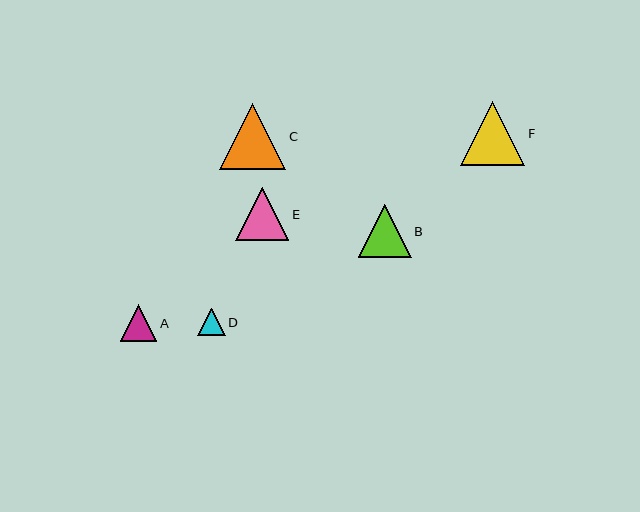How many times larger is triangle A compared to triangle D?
Triangle A is approximately 1.3 times the size of triangle D.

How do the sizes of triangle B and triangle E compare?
Triangle B and triangle E are approximately the same size.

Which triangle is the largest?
Triangle C is the largest with a size of approximately 66 pixels.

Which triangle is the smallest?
Triangle D is the smallest with a size of approximately 28 pixels.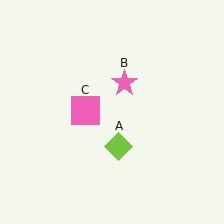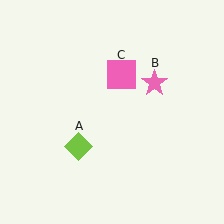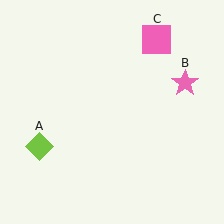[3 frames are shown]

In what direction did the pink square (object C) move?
The pink square (object C) moved up and to the right.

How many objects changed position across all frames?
3 objects changed position: lime diamond (object A), pink star (object B), pink square (object C).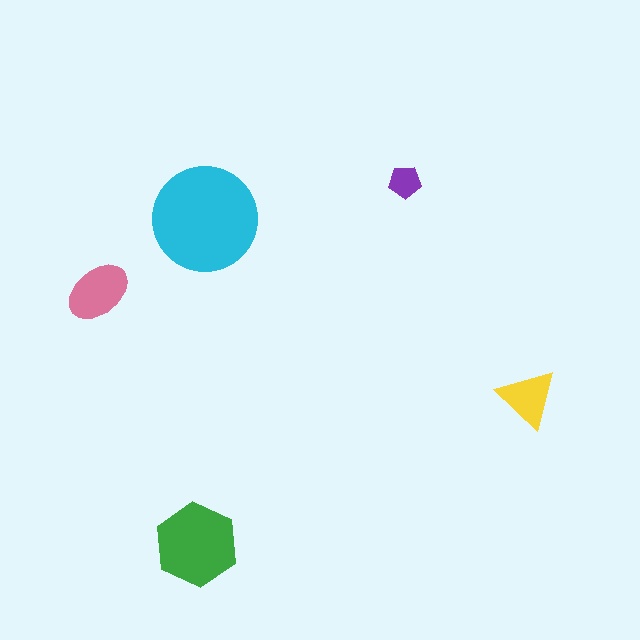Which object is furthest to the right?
The yellow triangle is rightmost.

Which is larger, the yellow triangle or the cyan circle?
The cyan circle.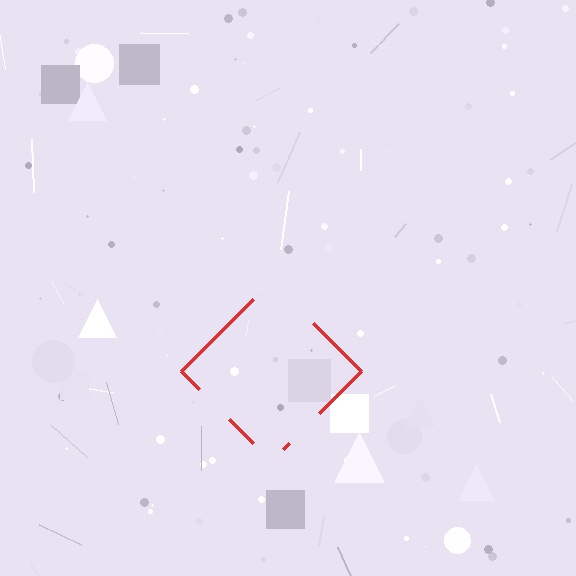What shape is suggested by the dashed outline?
The dashed outline suggests a diamond.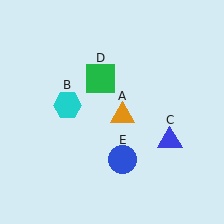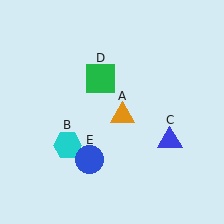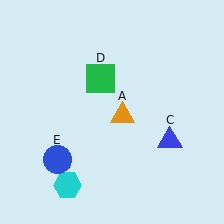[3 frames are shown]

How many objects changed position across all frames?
2 objects changed position: cyan hexagon (object B), blue circle (object E).